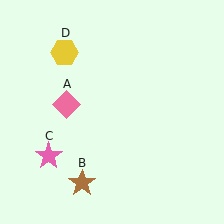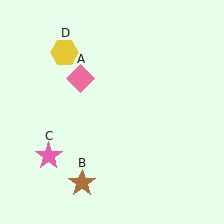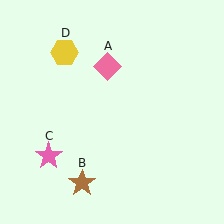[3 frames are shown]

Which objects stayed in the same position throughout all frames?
Brown star (object B) and pink star (object C) and yellow hexagon (object D) remained stationary.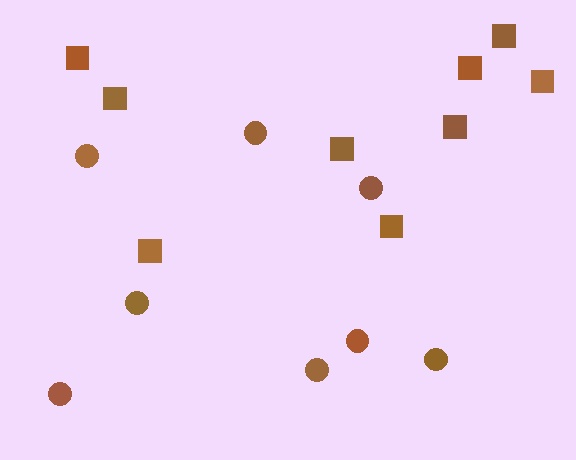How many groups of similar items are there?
There are 2 groups: one group of squares (9) and one group of circles (8).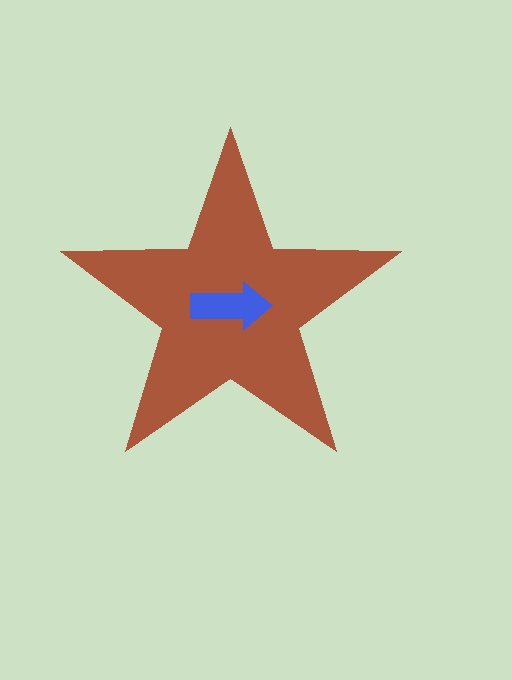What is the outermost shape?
The brown star.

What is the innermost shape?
The blue arrow.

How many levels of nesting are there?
2.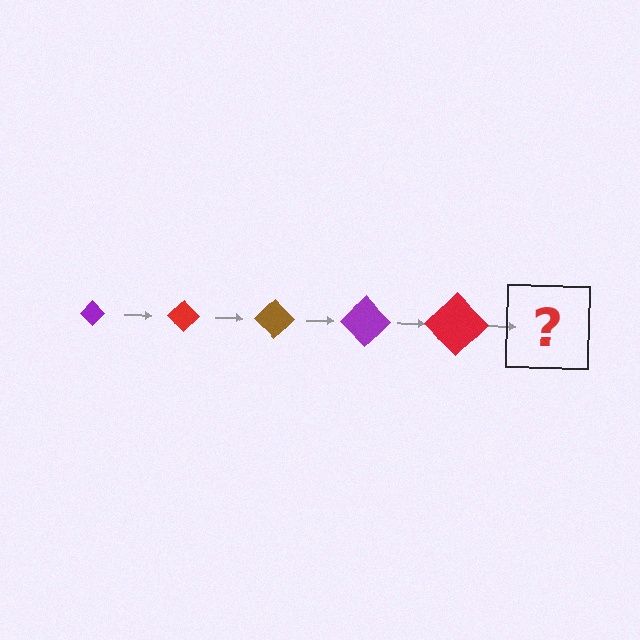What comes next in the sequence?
The next element should be a brown diamond, larger than the previous one.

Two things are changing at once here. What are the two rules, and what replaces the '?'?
The two rules are that the diamond grows larger each step and the color cycles through purple, red, and brown. The '?' should be a brown diamond, larger than the previous one.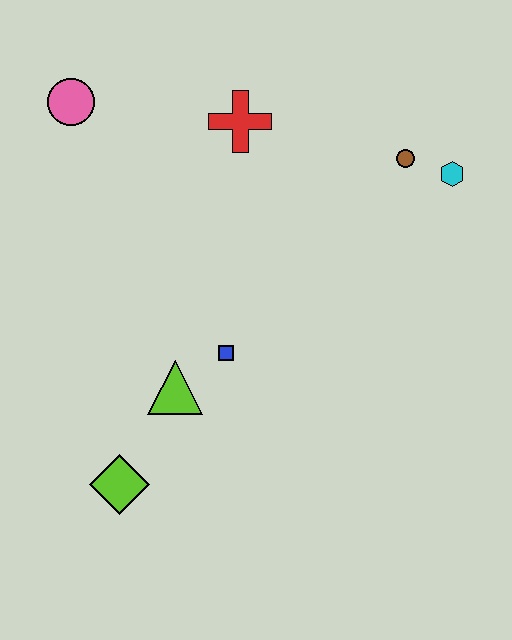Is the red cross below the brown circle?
No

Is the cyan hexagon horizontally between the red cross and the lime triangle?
No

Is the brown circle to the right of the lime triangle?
Yes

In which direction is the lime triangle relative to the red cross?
The lime triangle is below the red cross.